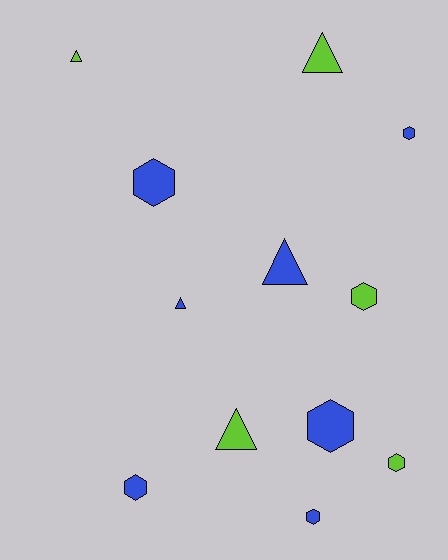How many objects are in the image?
There are 12 objects.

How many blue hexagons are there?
There are 5 blue hexagons.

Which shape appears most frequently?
Hexagon, with 7 objects.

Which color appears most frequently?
Blue, with 7 objects.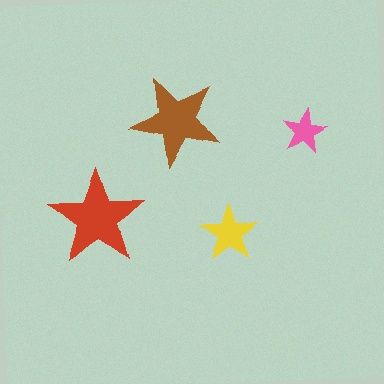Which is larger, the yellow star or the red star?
The red one.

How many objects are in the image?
There are 4 objects in the image.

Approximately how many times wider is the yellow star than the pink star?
About 1.5 times wider.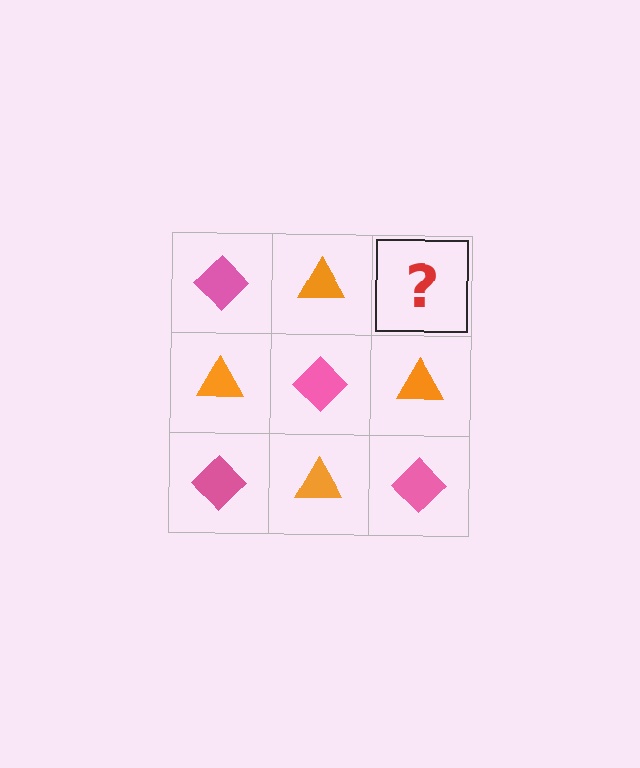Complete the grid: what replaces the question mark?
The question mark should be replaced with a pink diamond.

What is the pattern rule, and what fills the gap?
The rule is that it alternates pink diamond and orange triangle in a checkerboard pattern. The gap should be filled with a pink diamond.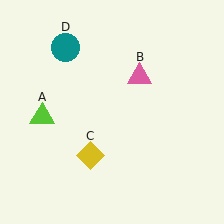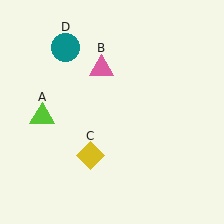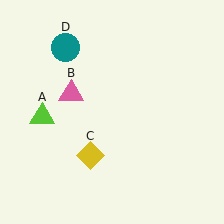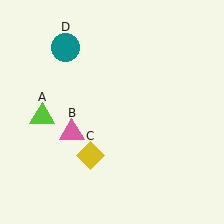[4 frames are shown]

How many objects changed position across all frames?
1 object changed position: pink triangle (object B).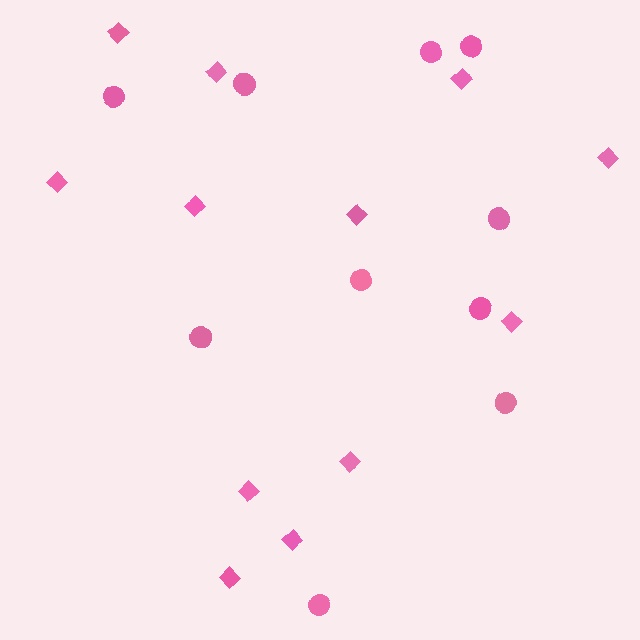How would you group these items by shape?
There are 2 groups: one group of diamonds (12) and one group of circles (10).